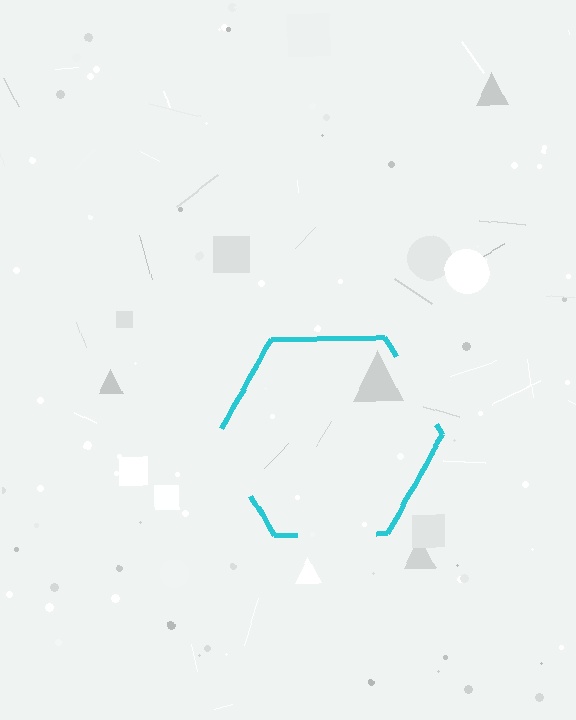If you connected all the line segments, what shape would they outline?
They would outline a hexagon.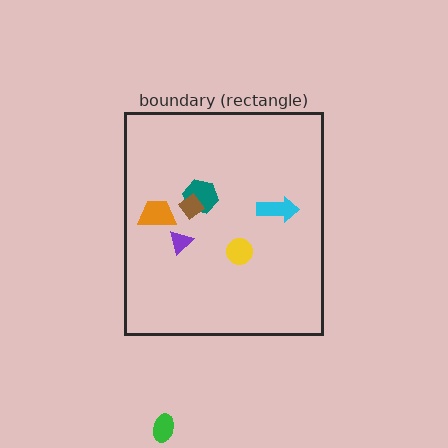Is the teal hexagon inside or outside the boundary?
Inside.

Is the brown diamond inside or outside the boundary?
Inside.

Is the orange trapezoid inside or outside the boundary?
Inside.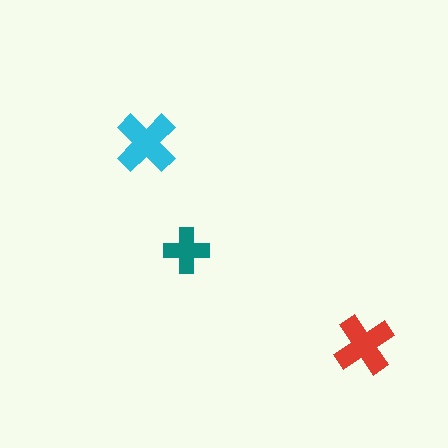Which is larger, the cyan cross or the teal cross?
The cyan one.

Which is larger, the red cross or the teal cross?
The red one.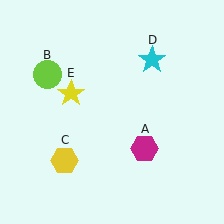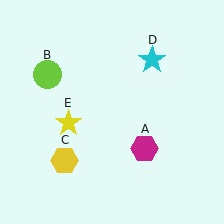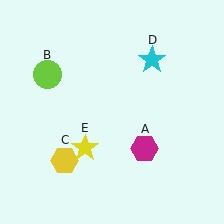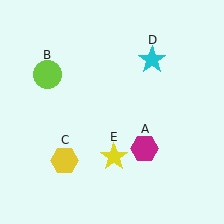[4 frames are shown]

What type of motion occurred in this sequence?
The yellow star (object E) rotated counterclockwise around the center of the scene.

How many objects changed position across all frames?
1 object changed position: yellow star (object E).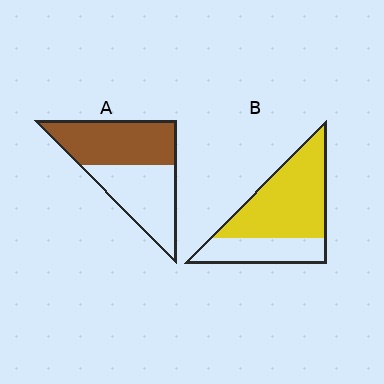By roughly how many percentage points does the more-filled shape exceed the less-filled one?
By roughly 15 percentage points (B over A).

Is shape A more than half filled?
Roughly half.